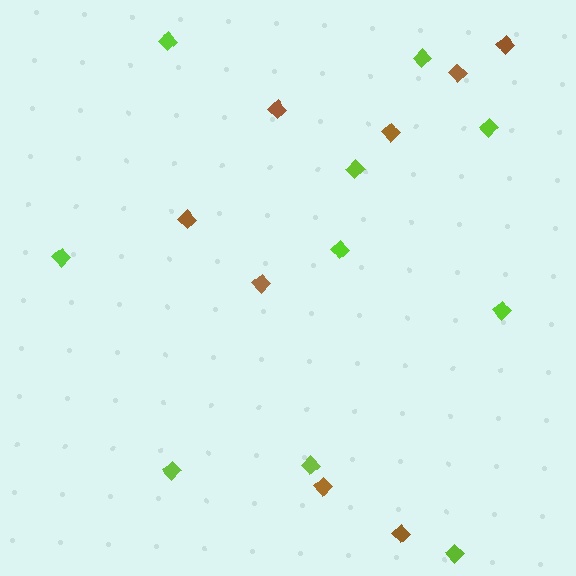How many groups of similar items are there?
There are 2 groups: one group of brown diamonds (8) and one group of lime diamonds (10).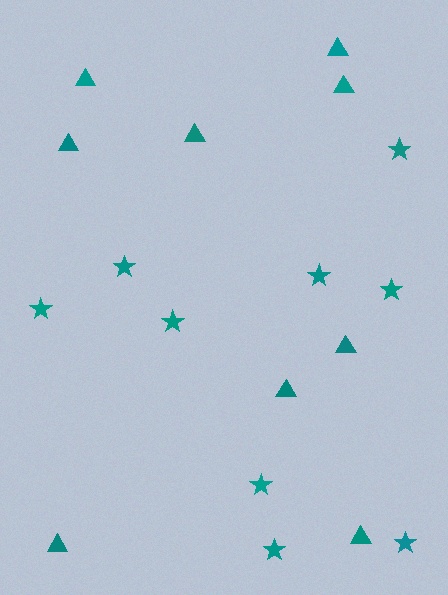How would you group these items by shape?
There are 2 groups: one group of triangles (9) and one group of stars (9).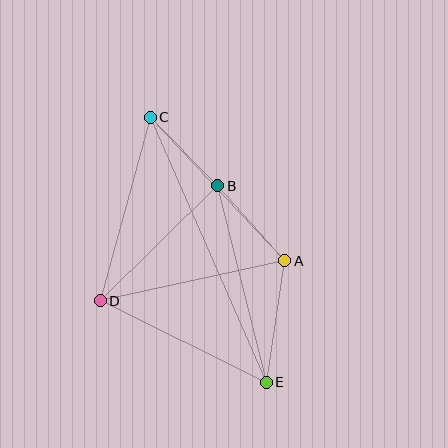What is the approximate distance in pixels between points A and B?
The distance between A and B is approximately 101 pixels.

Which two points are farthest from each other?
Points C and E are farthest from each other.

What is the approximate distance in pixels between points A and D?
The distance between A and D is approximately 189 pixels.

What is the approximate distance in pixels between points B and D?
The distance between B and D is approximately 164 pixels.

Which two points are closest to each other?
Points B and C are closest to each other.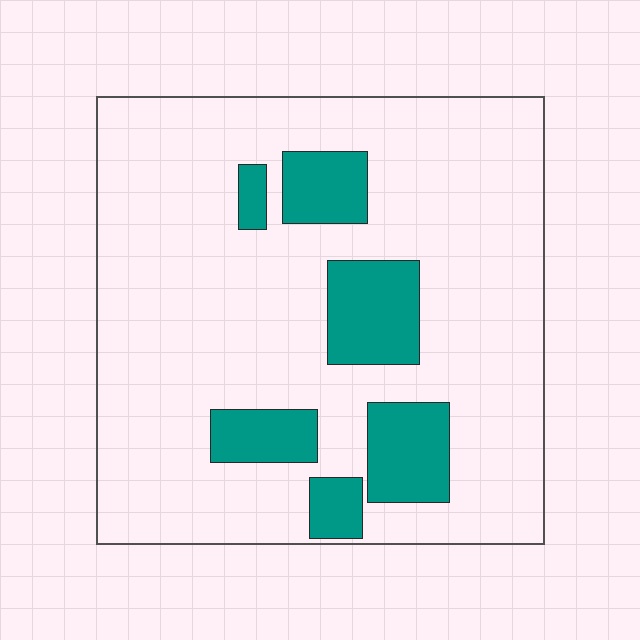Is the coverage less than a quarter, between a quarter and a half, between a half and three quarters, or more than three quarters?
Less than a quarter.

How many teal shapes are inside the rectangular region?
6.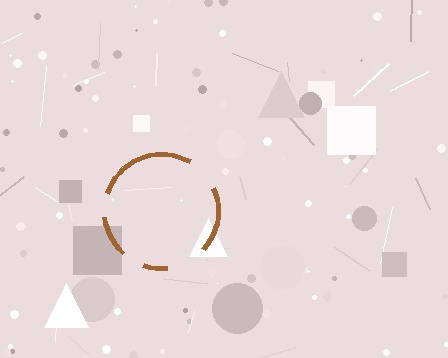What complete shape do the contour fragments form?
The contour fragments form a circle.